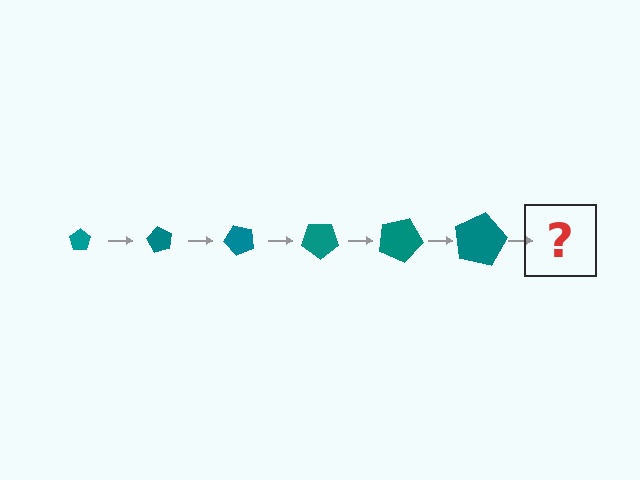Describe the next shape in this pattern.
It should be a pentagon, larger than the previous one and rotated 360 degrees from the start.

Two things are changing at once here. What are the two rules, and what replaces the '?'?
The two rules are that the pentagon grows larger each step and it rotates 60 degrees each step. The '?' should be a pentagon, larger than the previous one and rotated 360 degrees from the start.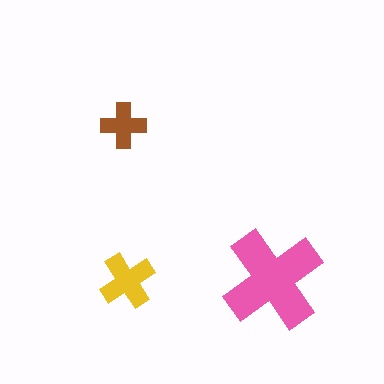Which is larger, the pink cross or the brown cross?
The pink one.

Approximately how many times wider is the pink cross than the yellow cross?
About 2 times wider.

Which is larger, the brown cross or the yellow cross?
The yellow one.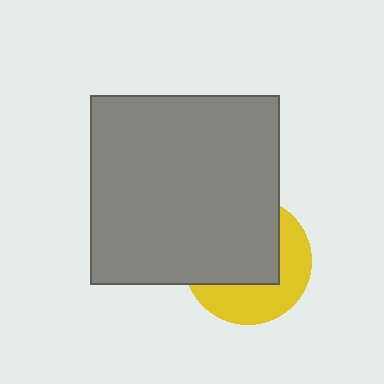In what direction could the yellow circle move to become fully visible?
The yellow circle could move toward the lower-right. That would shift it out from behind the gray square entirely.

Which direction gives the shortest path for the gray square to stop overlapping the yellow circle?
Moving toward the upper-left gives the shortest separation.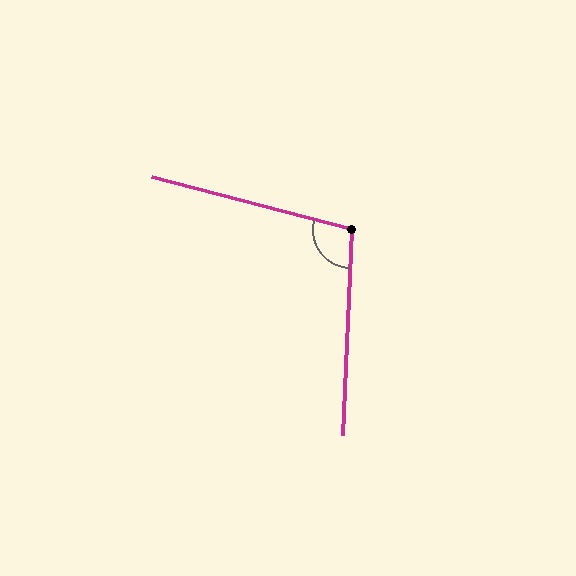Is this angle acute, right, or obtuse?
It is obtuse.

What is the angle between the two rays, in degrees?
Approximately 102 degrees.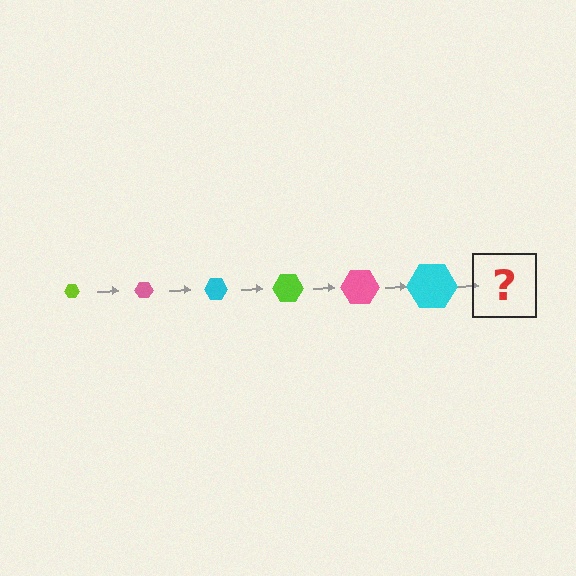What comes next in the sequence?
The next element should be a lime hexagon, larger than the previous one.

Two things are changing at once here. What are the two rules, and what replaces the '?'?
The two rules are that the hexagon grows larger each step and the color cycles through lime, pink, and cyan. The '?' should be a lime hexagon, larger than the previous one.